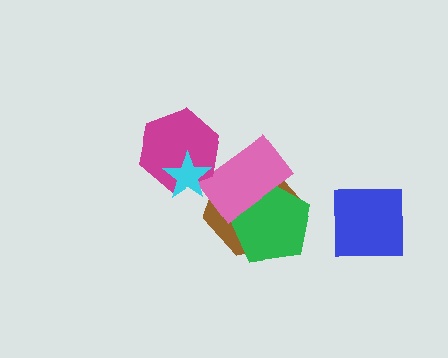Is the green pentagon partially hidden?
Yes, it is partially covered by another shape.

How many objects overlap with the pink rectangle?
4 objects overlap with the pink rectangle.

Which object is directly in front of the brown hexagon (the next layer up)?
The green pentagon is directly in front of the brown hexagon.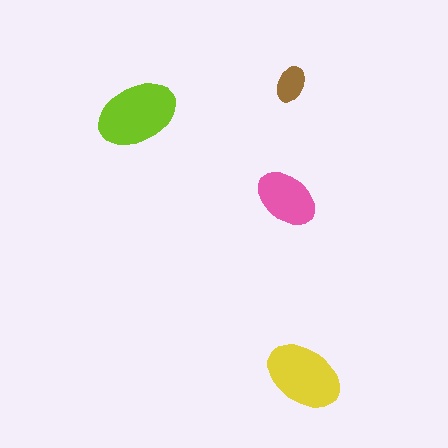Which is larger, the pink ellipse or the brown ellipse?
The pink one.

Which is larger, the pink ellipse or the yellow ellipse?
The yellow one.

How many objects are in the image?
There are 4 objects in the image.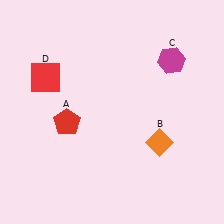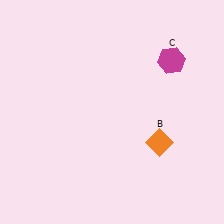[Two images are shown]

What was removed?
The red pentagon (A), the red square (D) were removed in Image 2.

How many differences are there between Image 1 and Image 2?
There are 2 differences between the two images.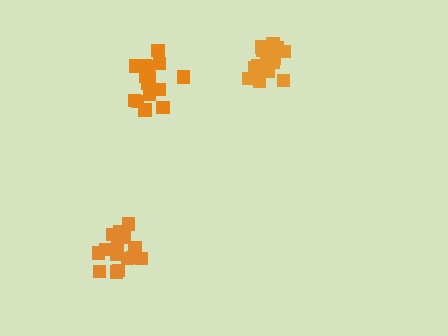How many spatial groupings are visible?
There are 3 spatial groupings.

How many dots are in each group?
Group 1: 16 dots, Group 2: 15 dots, Group 3: 21 dots (52 total).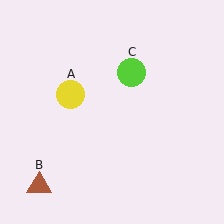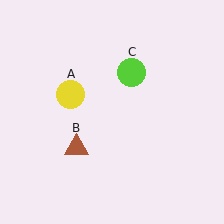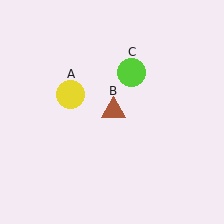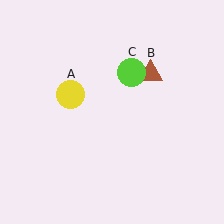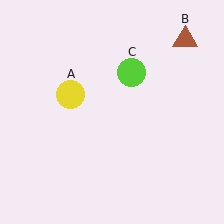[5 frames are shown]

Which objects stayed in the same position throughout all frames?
Yellow circle (object A) and lime circle (object C) remained stationary.